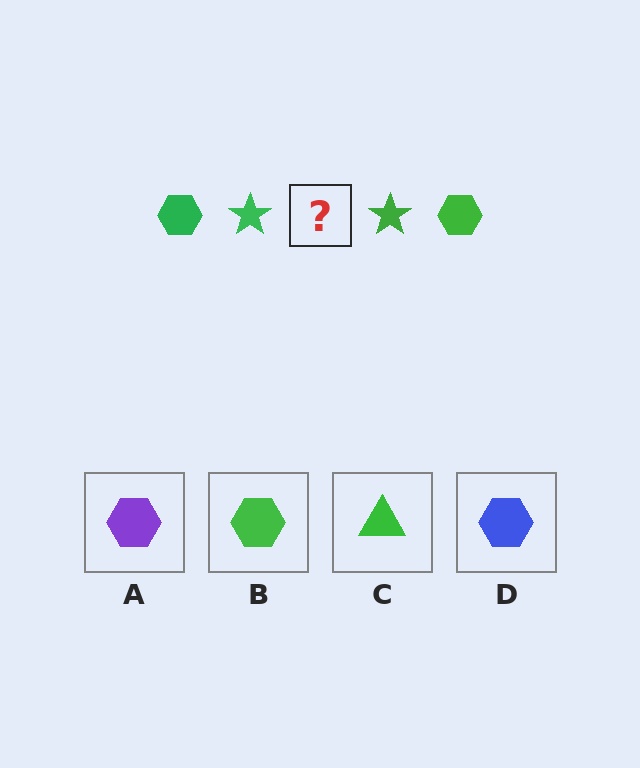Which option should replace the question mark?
Option B.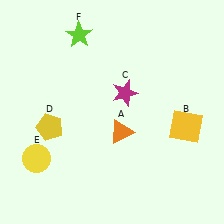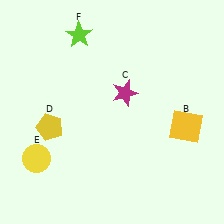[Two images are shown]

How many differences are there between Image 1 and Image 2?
There is 1 difference between the two images.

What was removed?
The orange triangle (A) was removed in Image 2.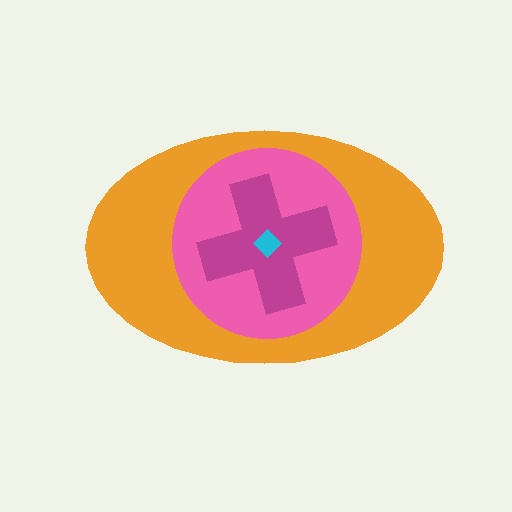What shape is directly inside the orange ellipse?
The pink circle.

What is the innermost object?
The cyan diamond.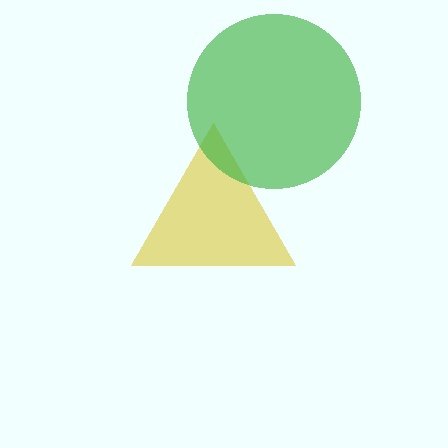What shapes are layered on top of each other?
The layered shapes are: a yellow triangle, a green circle.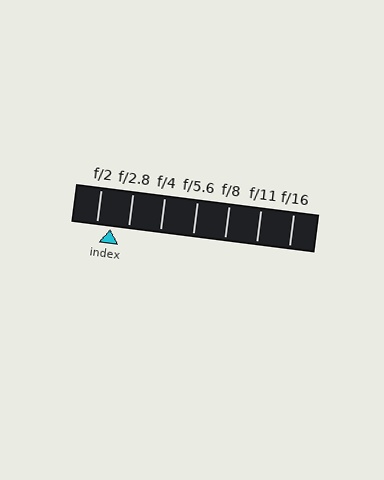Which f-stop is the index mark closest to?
The index mark is closest to f/2.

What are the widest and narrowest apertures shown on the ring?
The widest aperture shown is f/2 and the narrowest is f/16.